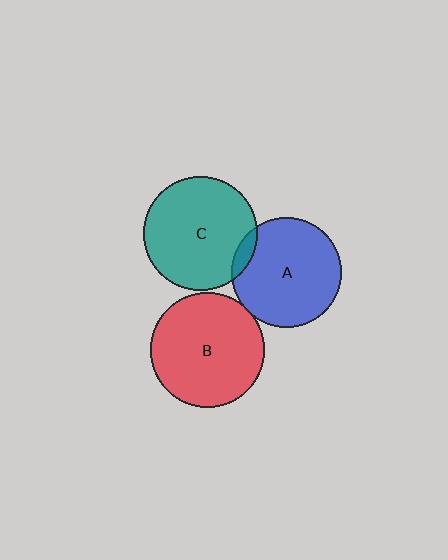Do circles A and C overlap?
Yes.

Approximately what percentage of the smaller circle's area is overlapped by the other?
Approximately 10%.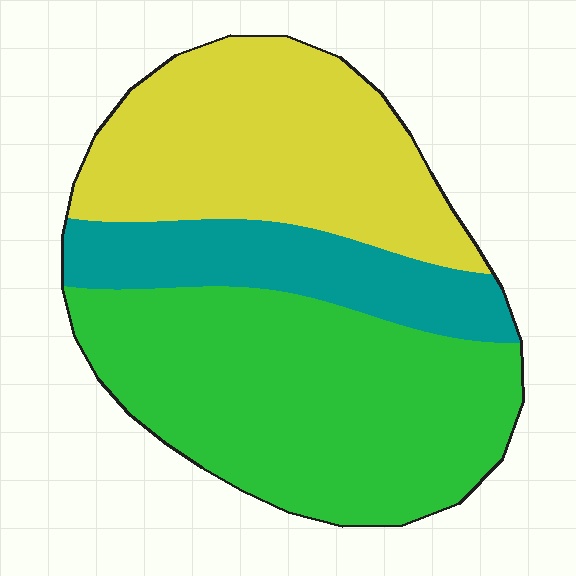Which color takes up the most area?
Green, at roughly 45%.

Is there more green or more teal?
Green.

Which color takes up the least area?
Teal, at roughly 20%.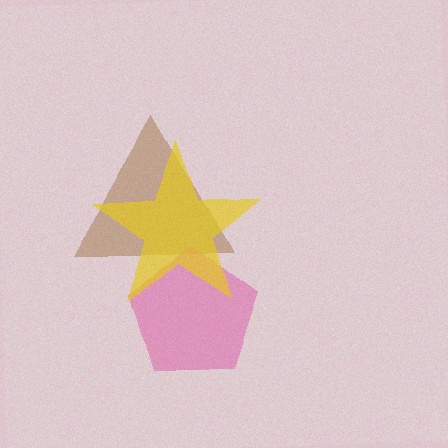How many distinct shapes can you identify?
There are 3 distinct shapes: a brown triangle, a pink pentagon, a yellow star.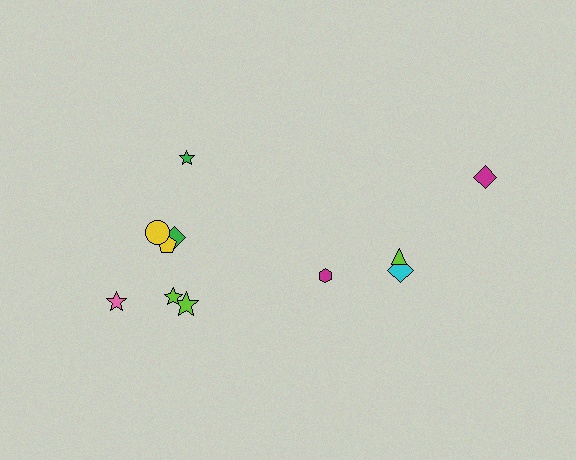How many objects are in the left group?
There are 7 objects.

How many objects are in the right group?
There are 4 objects.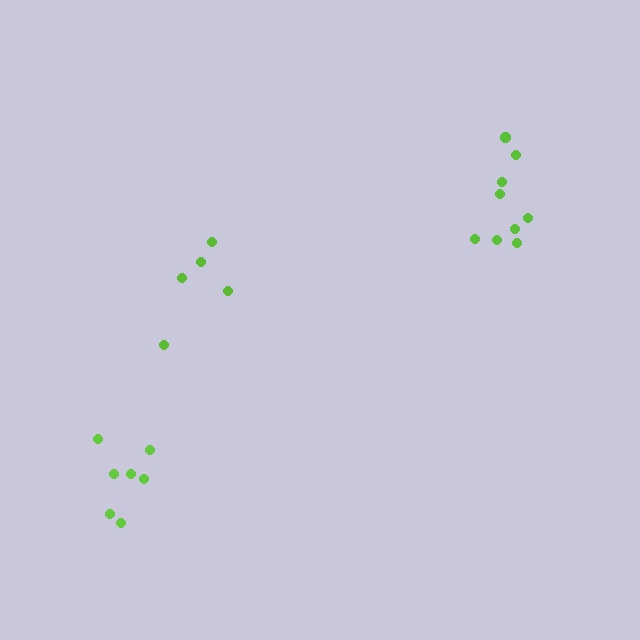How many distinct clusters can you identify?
There are 3 distinct clusters.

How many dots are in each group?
Group 1: 5 dots, Group 2: 9 dots, Group 3: 7 dots (21 total).